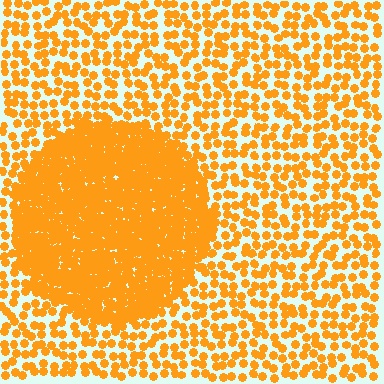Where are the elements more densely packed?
The elements are more densely packed inside the circle boundary.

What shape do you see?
I see a circle.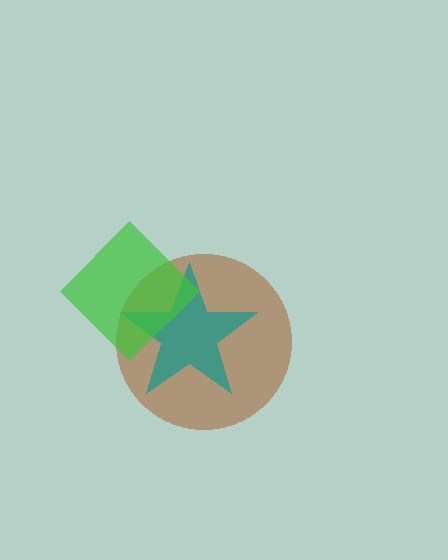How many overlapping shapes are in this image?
There are 3 overlapping shapes in the image.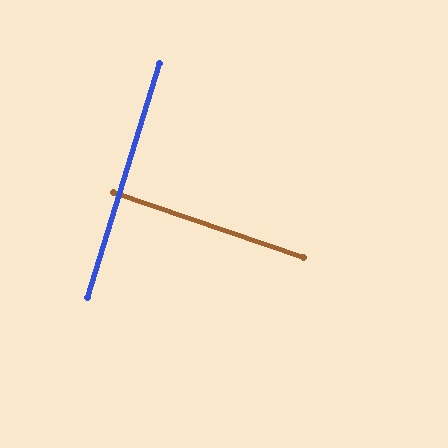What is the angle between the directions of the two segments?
Approximately 88 degrees.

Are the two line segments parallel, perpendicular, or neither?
Perpendicular — they meet at approximately 88°.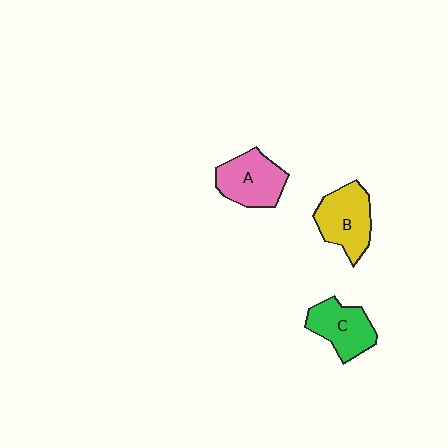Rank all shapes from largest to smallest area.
From largest to smallest: B (yellow), A (pink), C (green).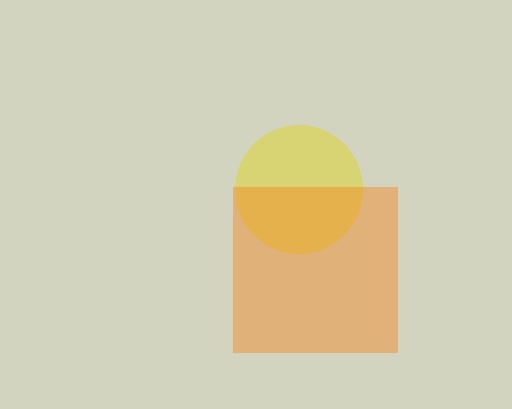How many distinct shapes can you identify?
There are 2 distinct shapes: a yellow circle, an orange square.